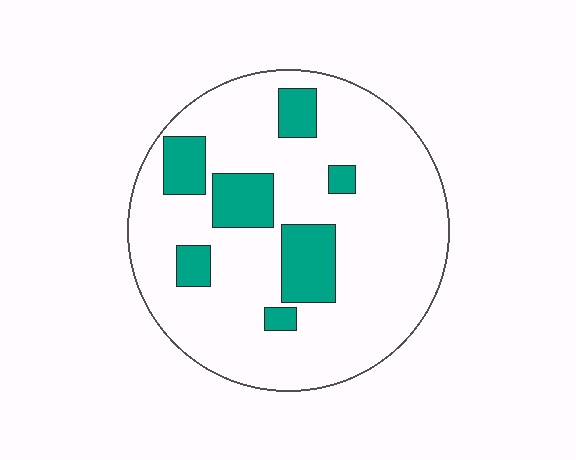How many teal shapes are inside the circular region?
7.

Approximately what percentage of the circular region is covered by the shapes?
Approximately 20%.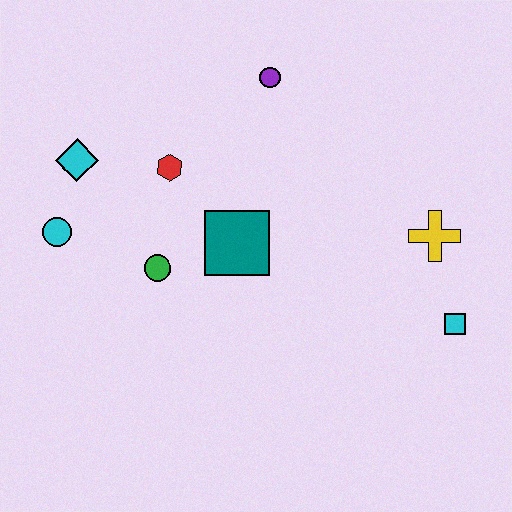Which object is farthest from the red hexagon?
The cyan square is farthest from the red hexagon.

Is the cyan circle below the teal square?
No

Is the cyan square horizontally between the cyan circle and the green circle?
No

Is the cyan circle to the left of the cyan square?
Yes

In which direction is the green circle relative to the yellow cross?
The green circle is to the left of the yellow cross.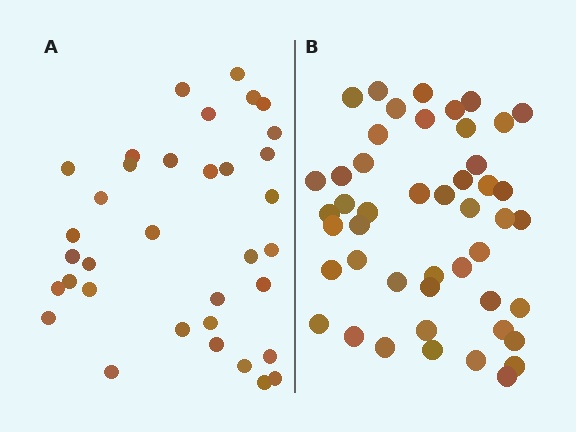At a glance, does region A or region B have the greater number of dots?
Region B (the right region) has more dots.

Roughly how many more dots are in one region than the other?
Region B has roughly 12 or so more dots than region A.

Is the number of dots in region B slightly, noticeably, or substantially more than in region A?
Region B has noticeably more, but not dramatically so. The ratio is roughly 1.3 to 1.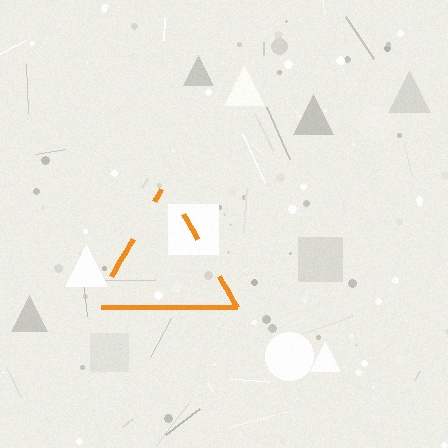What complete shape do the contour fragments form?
The contour fragments form a triangle.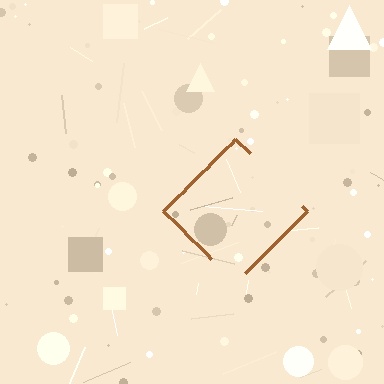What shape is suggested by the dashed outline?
The dashed outline suggests a diamond.